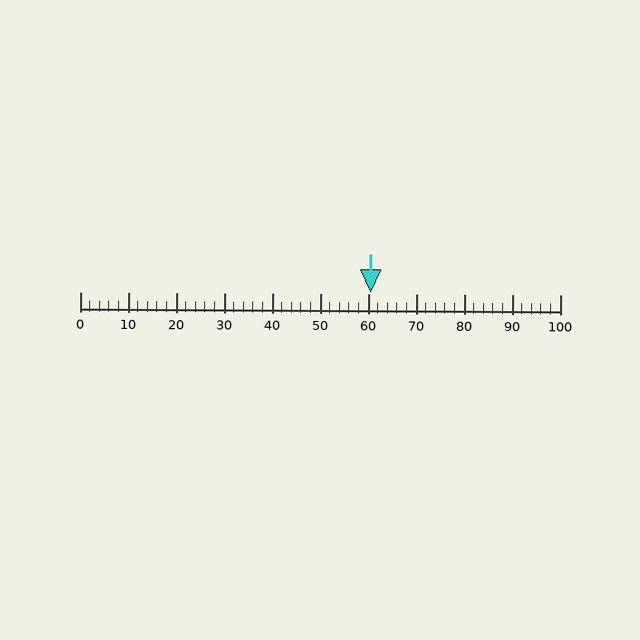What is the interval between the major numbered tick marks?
The major tick marks are spaced 10 units apart.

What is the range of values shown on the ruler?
The ruler shows values from 0 to 100.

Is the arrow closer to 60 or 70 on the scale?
The arrow is closer to 60.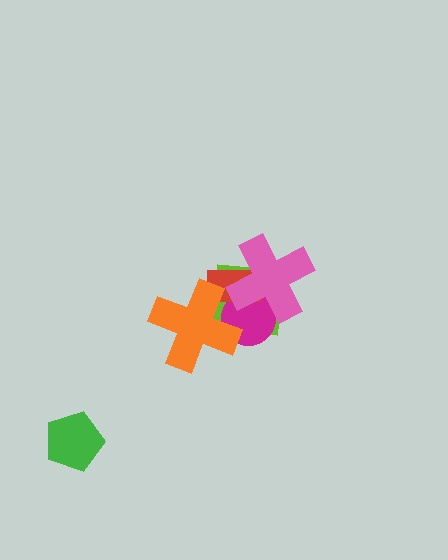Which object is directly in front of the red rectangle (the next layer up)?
The pink cross is directly in front of the red rectangle.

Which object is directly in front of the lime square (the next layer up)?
The magenta circle is directly in front of the lime square.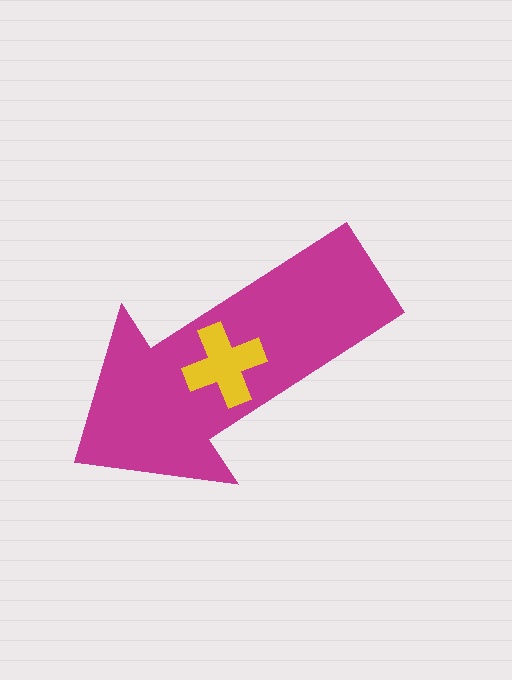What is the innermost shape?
The yellow cross.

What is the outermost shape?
The magenta arrow.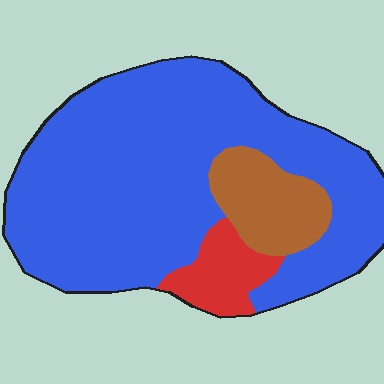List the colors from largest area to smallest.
From largest to smallest: blue, brown, red.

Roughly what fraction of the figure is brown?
Brown covers around 15% of the figure.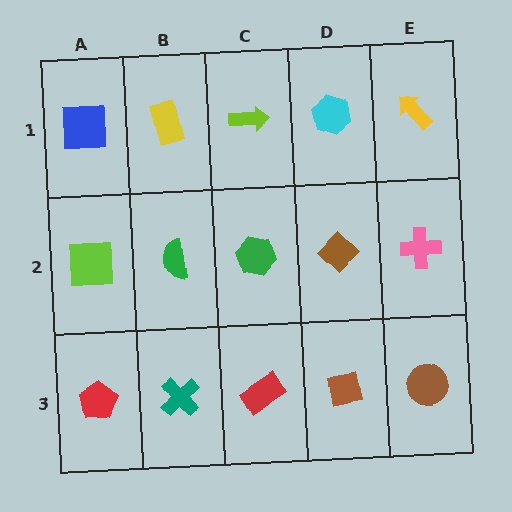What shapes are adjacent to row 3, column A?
A lime square (row 2, column A), a teal cross (row 3, column B).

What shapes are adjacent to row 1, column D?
A brown diamond (row 2, column D), a lime arrow (row 1, column C), a yellow arrow (row 1, column E).